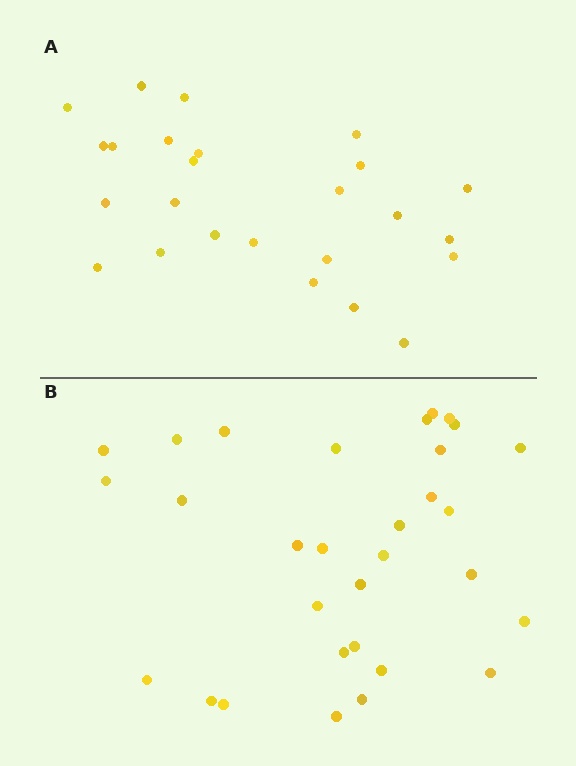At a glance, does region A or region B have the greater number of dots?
Region B (the bottom region) has more dots.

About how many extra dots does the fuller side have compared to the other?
Region B has about 6 more dots than region A.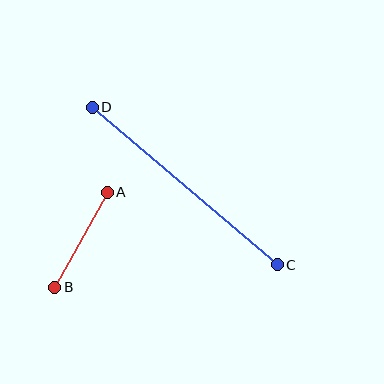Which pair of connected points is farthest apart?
Points C and D are farthest apart.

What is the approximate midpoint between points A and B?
The midpoint is at approximately (81, 240) pixels.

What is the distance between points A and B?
The distance is approximately 109 pixels.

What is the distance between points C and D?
The distance is approximately 243 pixels.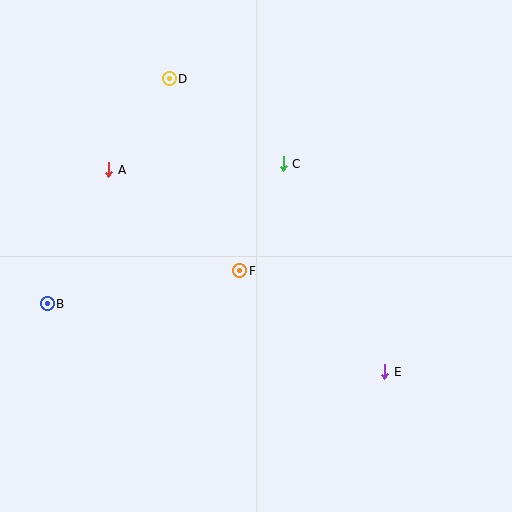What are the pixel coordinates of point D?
Point D is at (169, 79).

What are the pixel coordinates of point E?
Point E is at (385, 372).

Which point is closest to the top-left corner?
Point D is closest to the top-left corner.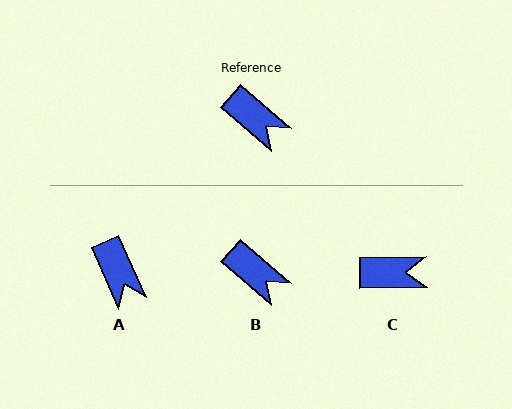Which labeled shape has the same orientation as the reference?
B.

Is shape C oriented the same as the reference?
No, it is off by about 42 degrees.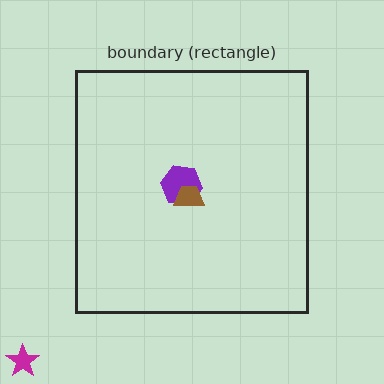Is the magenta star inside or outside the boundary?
Outside.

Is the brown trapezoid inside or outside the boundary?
Inside.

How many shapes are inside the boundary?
2 inside, 1 outside.